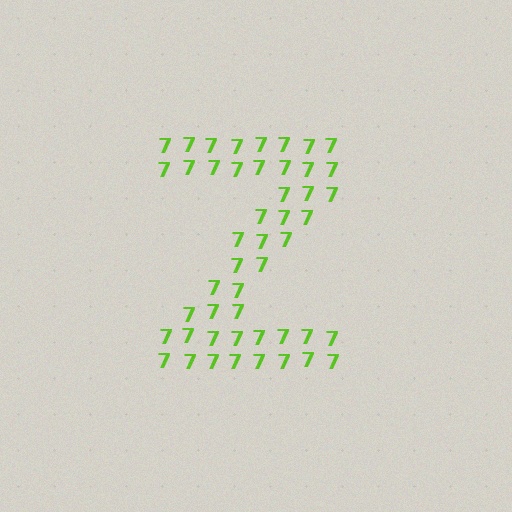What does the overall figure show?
The overall figure shows the letter Z.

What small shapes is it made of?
It is made of small digit 7's.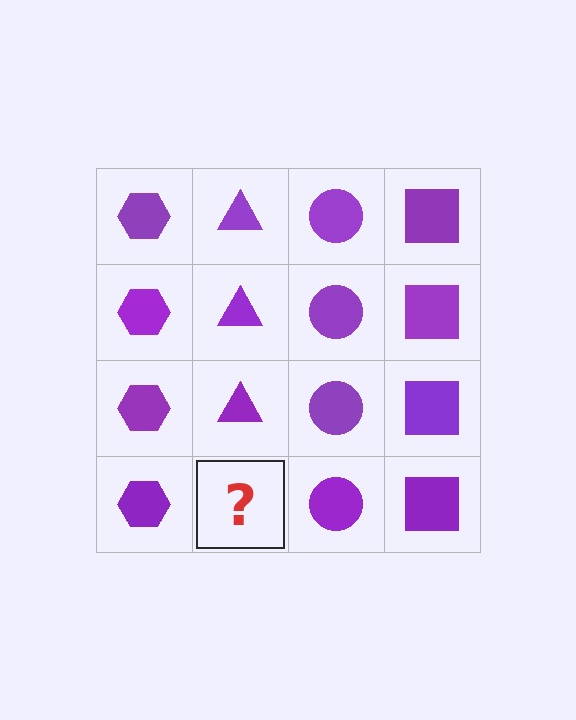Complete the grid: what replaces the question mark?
The question mark should be replaced with a purple triangle.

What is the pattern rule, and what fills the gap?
The rule is that each column has a consistent shape. The gap should be filled with a purple triangle.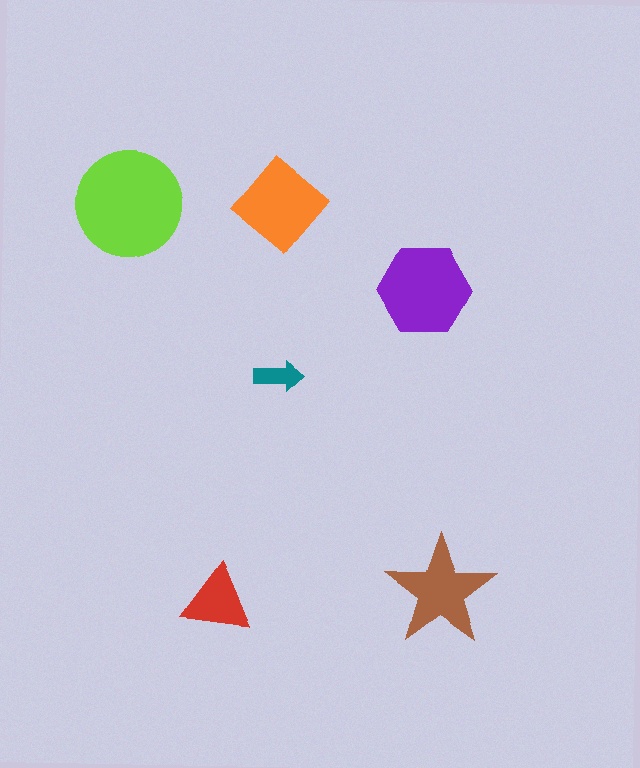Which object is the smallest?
The teal arrow.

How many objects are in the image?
There are 6 objects in the image.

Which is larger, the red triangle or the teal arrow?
The red triangle.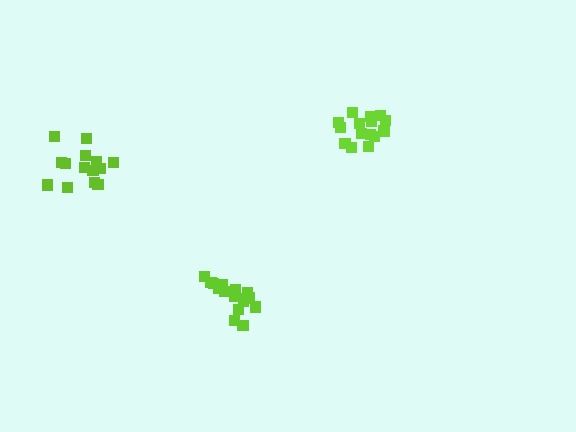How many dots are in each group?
Group 1: 15 dots, Group 2: 16 dots, Group 3: 14 dots (45 total).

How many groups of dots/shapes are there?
There are 3 groups.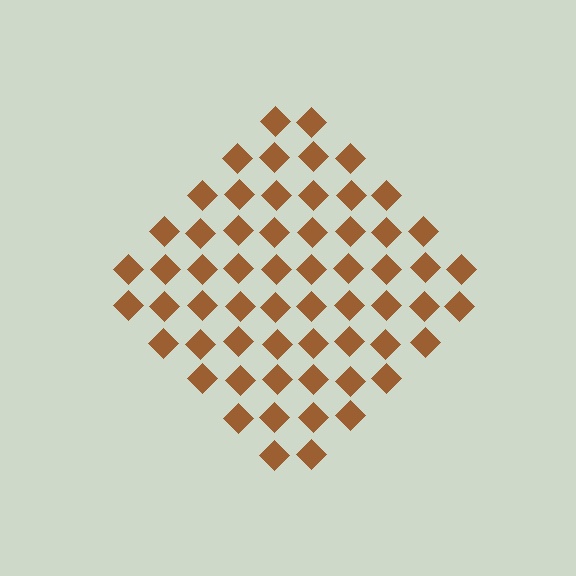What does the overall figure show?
The overall figure shows a diamond.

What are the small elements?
The small elements are diamonds.